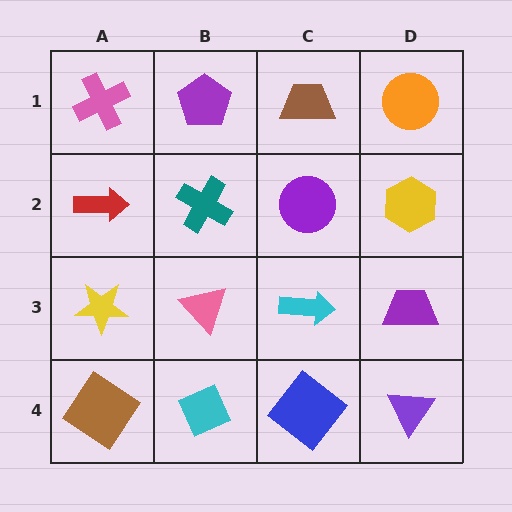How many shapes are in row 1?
4 shapes.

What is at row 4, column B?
A cyan diamond.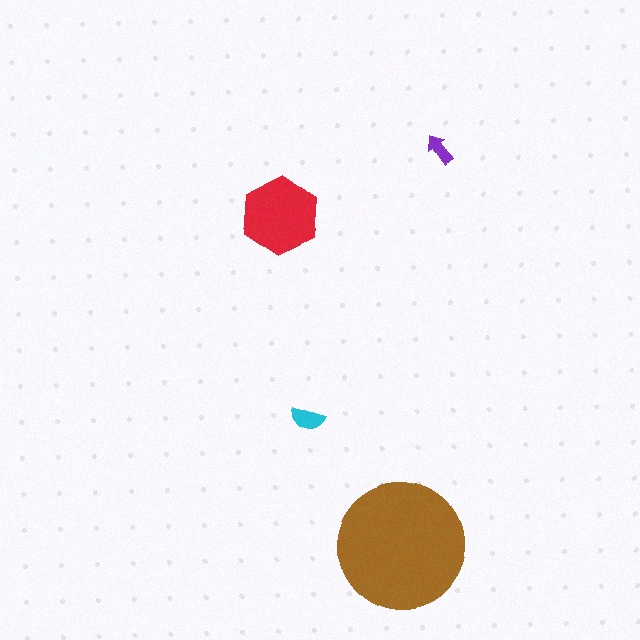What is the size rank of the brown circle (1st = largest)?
1st.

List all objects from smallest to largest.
The purple arrow, the cyan semicircle, the red hexagon, the brown circle.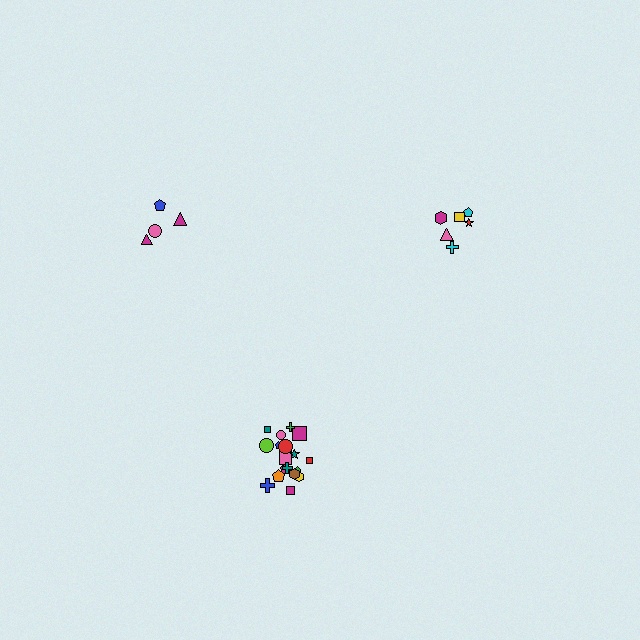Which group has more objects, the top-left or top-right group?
The top-right group.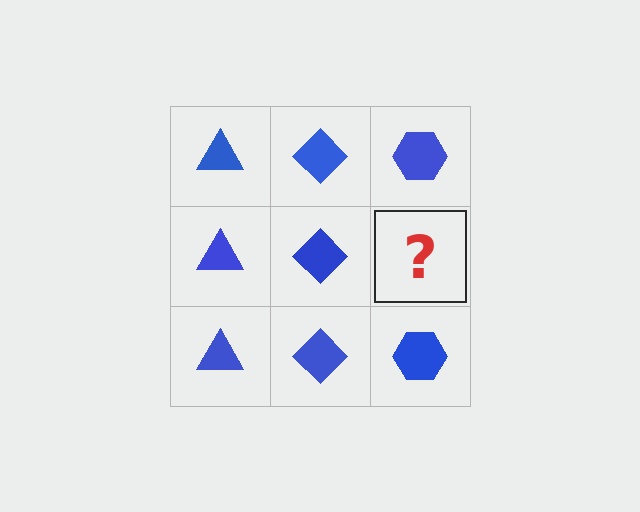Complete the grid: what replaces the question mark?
The question mark should be replaced with a blue hexagon.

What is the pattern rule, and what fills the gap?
The rule is that each column has a consistent shape. The gap should be filled with a blue hexagon.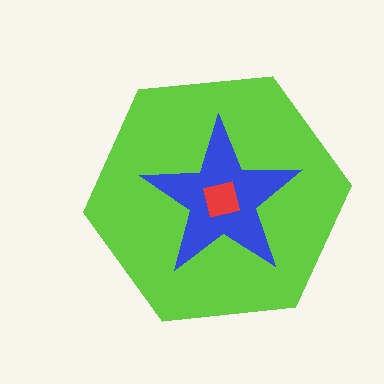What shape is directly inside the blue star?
The red square.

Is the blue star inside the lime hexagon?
Yes.